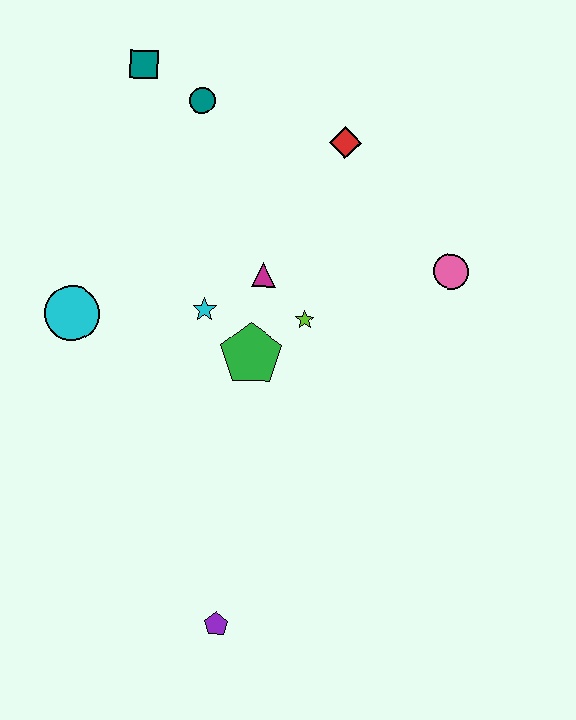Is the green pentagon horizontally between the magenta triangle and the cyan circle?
Yes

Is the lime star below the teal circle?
Yes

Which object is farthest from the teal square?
The purple pentagon is farthest from the teal square.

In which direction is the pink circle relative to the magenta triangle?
The pink circle is to the right of the magenta triangle.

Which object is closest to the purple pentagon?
The green pentagon is closest to the purple pentagon.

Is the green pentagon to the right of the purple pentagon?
Yes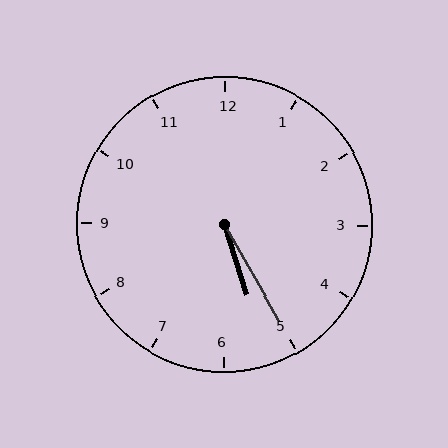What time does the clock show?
5:25.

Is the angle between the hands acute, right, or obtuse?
It is acute.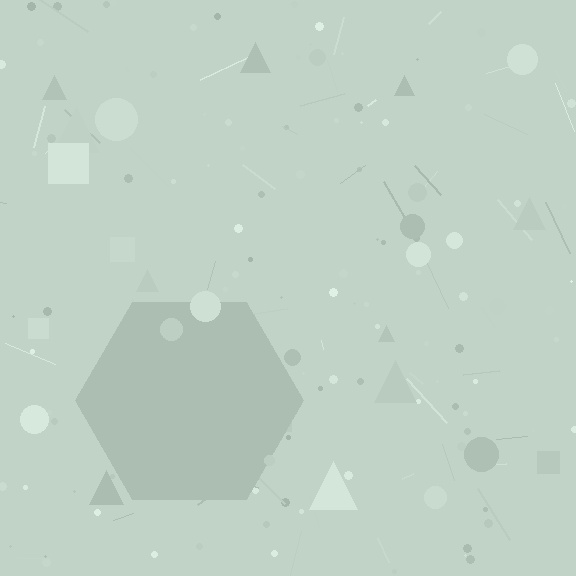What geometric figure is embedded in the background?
A hexagon is embedded in the background.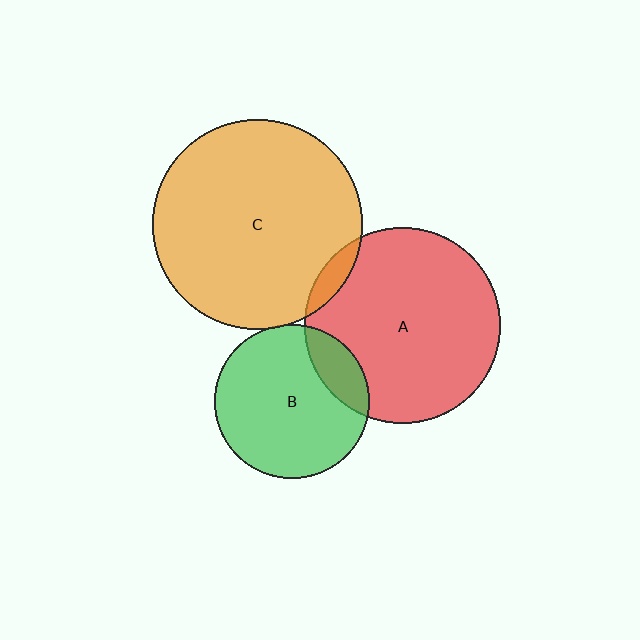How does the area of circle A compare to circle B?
Approximately 1.6 times.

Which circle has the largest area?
Circle C (orange).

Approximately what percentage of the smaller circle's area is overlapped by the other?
Approximately 5%.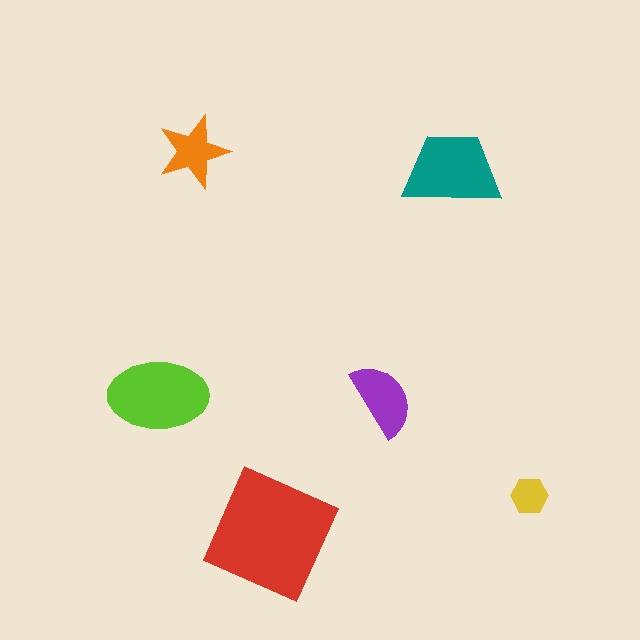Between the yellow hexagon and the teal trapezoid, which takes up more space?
The teal trapezoid.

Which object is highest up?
The orange star is topmost.